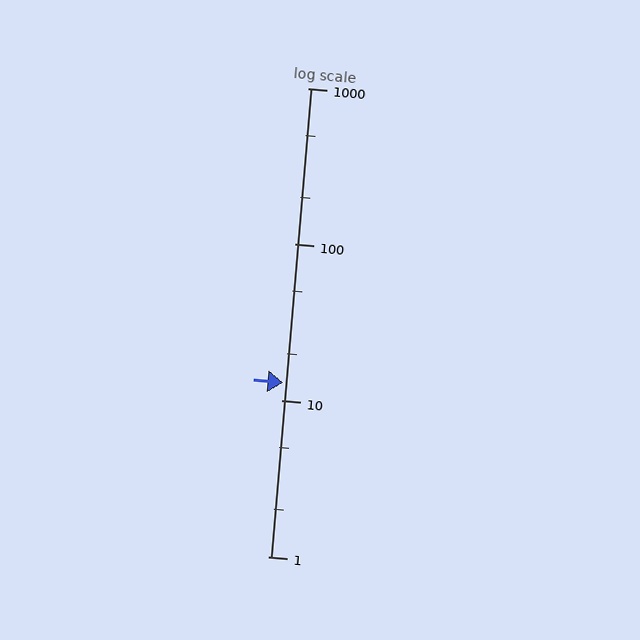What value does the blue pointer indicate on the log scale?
The pointer indicates approximately 13.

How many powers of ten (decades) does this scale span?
The scale spans 3 decades, from 1 to 1000.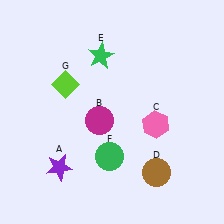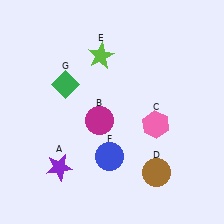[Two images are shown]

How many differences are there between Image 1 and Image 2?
There are 3 differences between the two images.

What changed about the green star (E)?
In Image 1, E is green. In Image 2, it changed to lime.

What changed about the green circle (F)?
In Image 1, F is green. In Image 2, it changed to blue.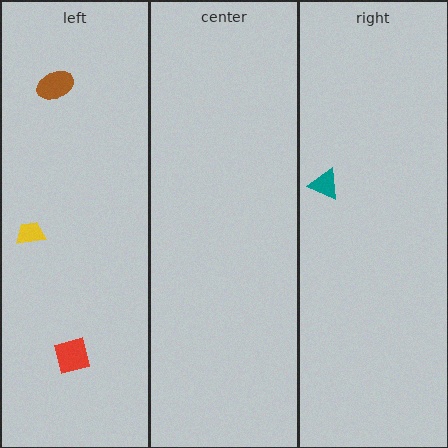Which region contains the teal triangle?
The right region.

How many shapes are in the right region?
1.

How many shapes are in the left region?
3.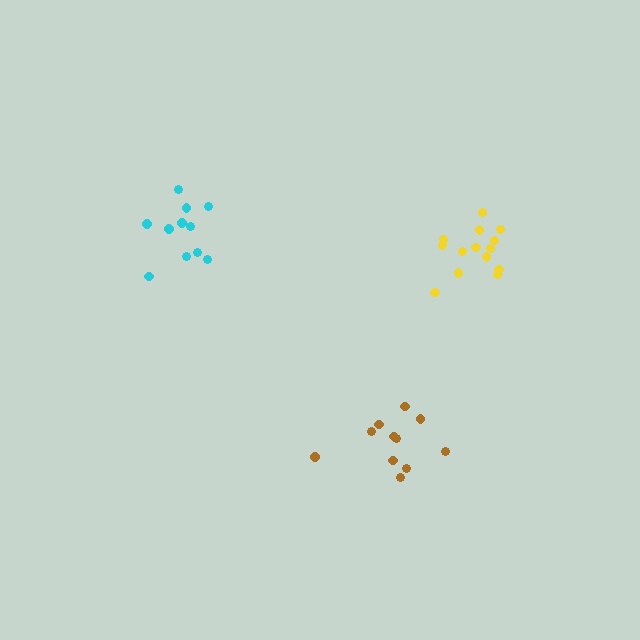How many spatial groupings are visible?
There are 3 spatial groupings.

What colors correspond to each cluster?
The clusters are colored: yellow, cyan, brown.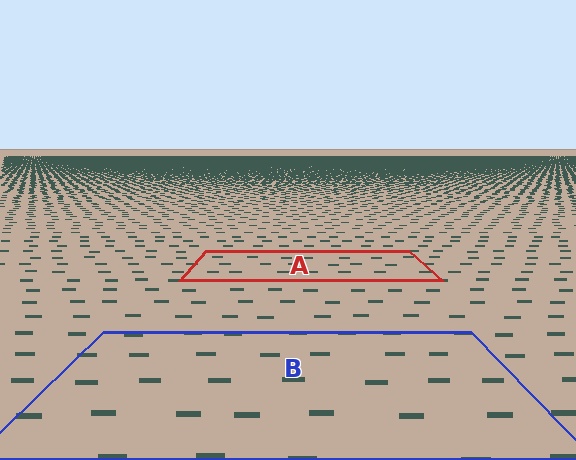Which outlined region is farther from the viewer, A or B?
Region A is farther from the viewer — the texture elements inside it appear smaller and more densely packed.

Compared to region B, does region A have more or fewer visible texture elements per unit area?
Region A has more texture elements per unit area — they are packed more densely because it is farther away.